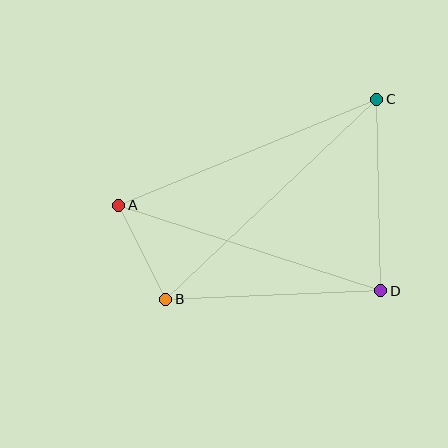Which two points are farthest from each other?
Points B and C are farthest from each other.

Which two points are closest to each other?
Points A and B are closest to each other.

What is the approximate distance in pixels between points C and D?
The distance between C and D is approximately 191 pixels.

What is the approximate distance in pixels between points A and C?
The distance between A and C is approximately 279 pixels.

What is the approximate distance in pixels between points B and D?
The distance between B and D is approximately 215 pixels.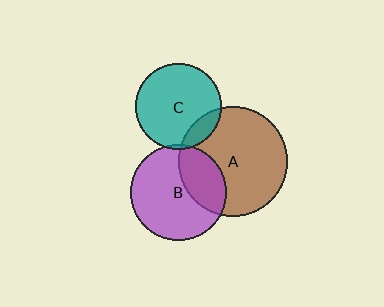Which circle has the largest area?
Circle A (brown).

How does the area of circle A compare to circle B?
Approximately 1.3 times.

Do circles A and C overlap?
Yes.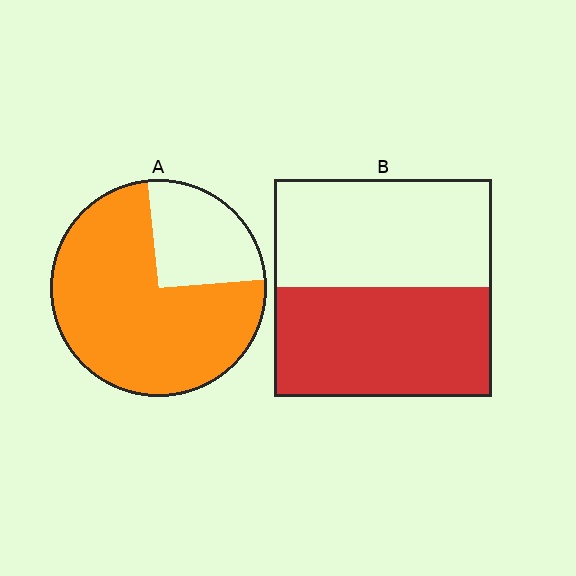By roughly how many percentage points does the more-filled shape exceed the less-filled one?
By roughly 25 percentage points (A over B).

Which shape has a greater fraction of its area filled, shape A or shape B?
Shape A.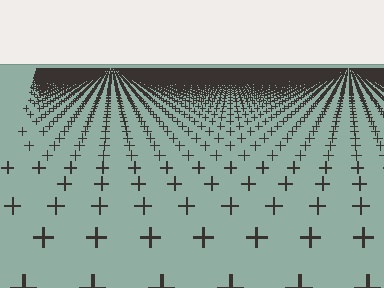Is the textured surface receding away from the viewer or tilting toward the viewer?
The surface is receding away from the viewer. Texture elements get smaller and denser toward the top.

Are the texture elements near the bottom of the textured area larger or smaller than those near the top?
Larger. Near the bottom, elements are closer to the viewer and appear at a bigger on-screen size.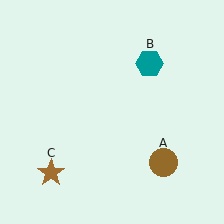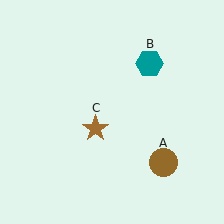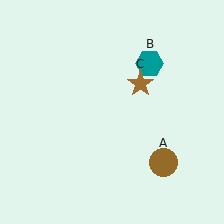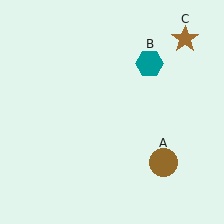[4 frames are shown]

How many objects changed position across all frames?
1 object changed position: brown star (object C).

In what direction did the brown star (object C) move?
The brown star (object C) moved up and to the right.